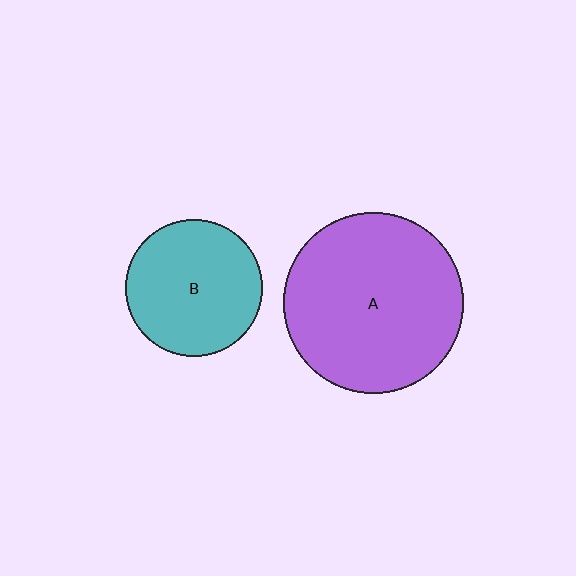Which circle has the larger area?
Circle A (purple).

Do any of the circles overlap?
No, none of the circles overlap.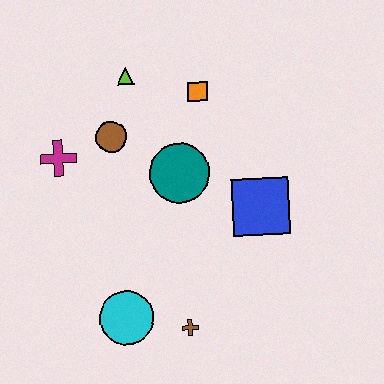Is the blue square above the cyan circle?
Yes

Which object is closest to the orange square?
The lime triangle is closest to the orange square.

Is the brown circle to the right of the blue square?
No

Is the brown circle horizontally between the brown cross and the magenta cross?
Yes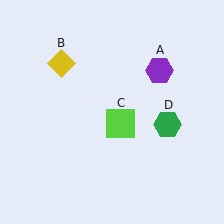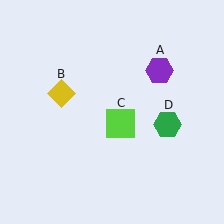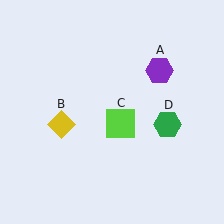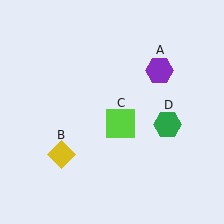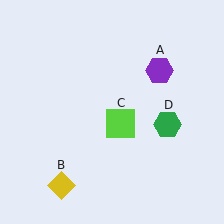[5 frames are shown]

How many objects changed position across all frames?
1 object changed position: yellow diamond (object B).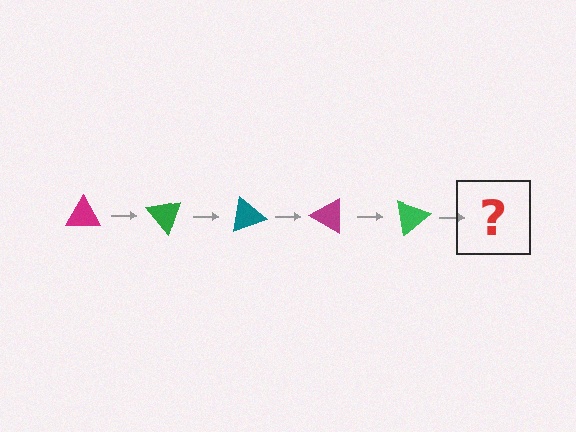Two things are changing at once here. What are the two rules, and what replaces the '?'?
The two rules are that it rotates 50 degrees each step and the color cycles through magenta, green, and teal. The '?' should be a teal triangle, rotated 250 degrees from the start.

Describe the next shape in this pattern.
It should be a teal triangle, rotated 250 degrees from the start.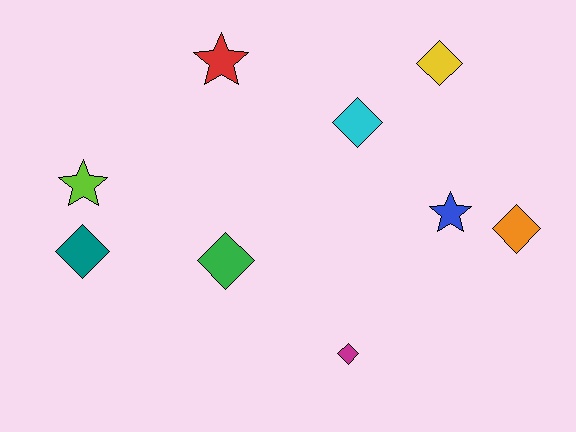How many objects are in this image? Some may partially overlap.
There are 9 objects.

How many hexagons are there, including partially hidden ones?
There are no hexagons.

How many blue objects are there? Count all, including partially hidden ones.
There is 1 blue object.